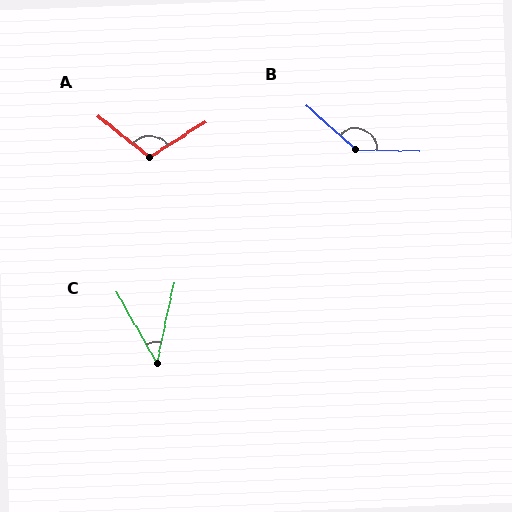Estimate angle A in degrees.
Approximately 110 degrees.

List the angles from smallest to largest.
C (42°), A (110°), B (138°).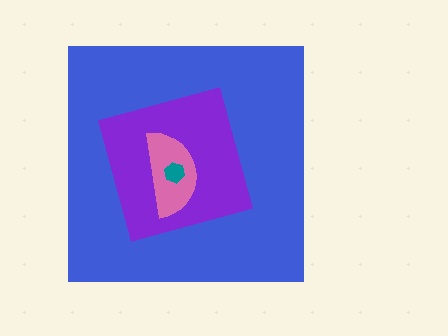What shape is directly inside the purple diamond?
The pink semicircle.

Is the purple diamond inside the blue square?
Yes.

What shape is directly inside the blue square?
The purple diamond.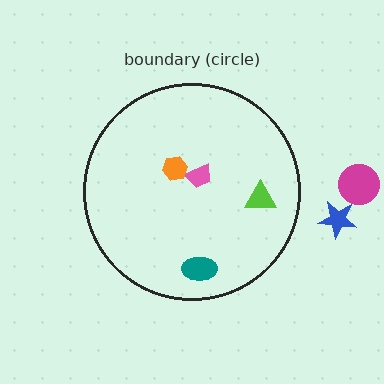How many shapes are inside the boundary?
4 inside, 2 outside.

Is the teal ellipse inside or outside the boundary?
Inside.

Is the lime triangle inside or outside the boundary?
Inside.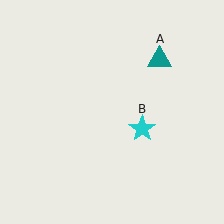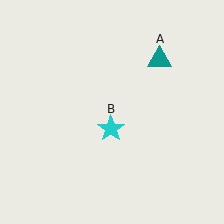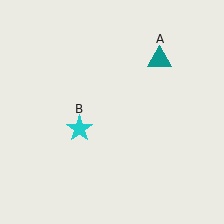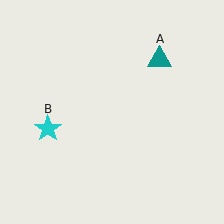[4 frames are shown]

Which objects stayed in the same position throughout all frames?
Teal triangle (object A) remained stationary.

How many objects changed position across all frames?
1 object changed position: cyan star (object B).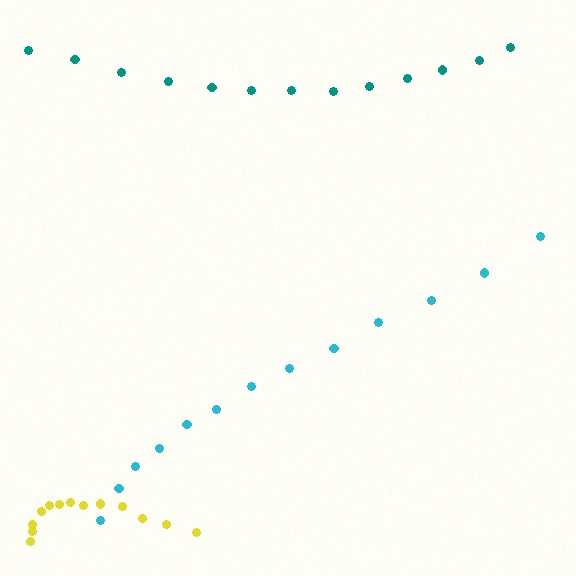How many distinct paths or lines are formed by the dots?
There are 3 distinct paths.